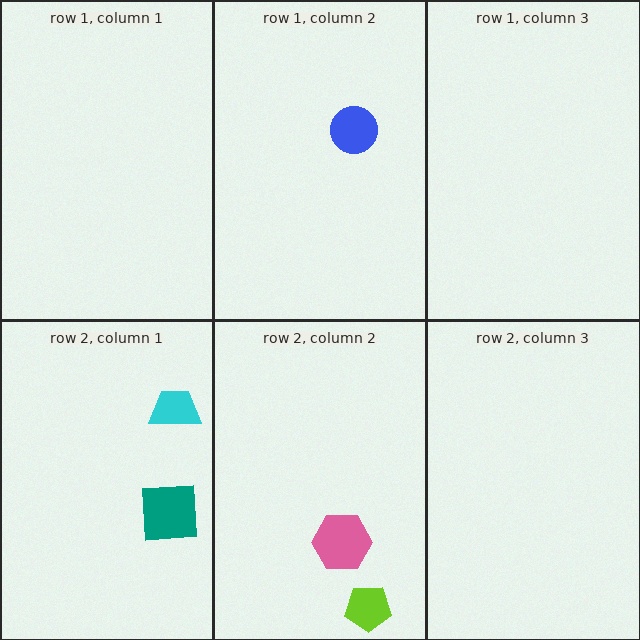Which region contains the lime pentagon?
The row 2, column 2 region.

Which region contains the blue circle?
The row 1, column 2 region.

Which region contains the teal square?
The row 2, column 1 region.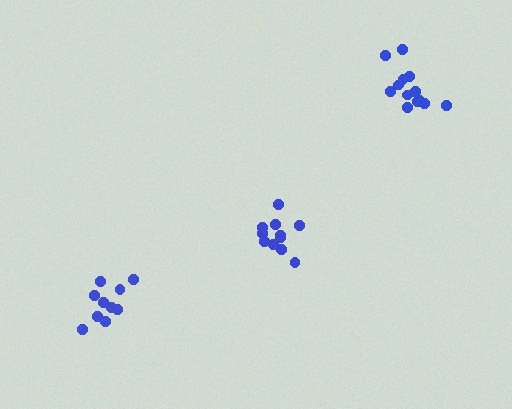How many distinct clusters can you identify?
There are 3 distinct clusters.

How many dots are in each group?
Group 1: 11 dots, Group 2: 10 dots, Group 3: 13 dots (34 total).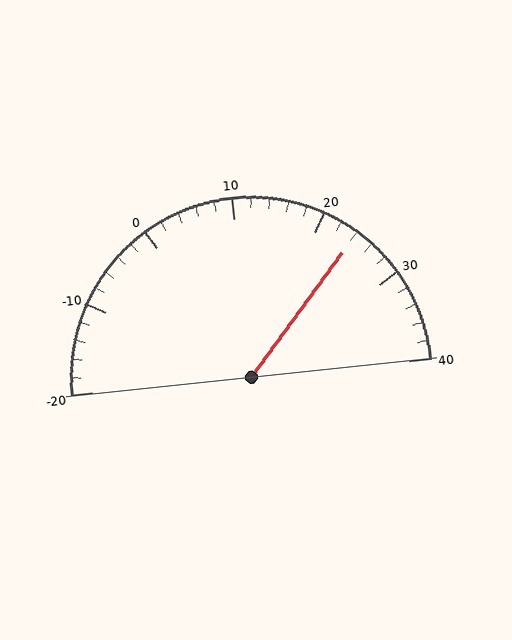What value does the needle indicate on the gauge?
The needle indicates approximately 24.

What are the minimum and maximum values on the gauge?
The gauge ranges from -20 to 40.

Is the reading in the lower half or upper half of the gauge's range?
The reading is in the upper half of the range (-20 to 40).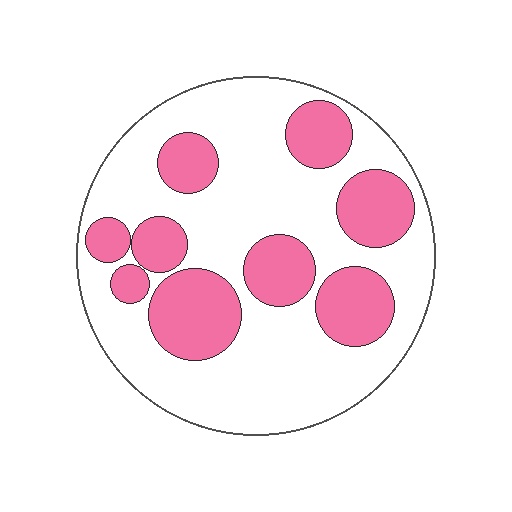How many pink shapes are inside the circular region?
9.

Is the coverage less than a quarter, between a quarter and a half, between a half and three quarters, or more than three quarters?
Between a quarter and a half.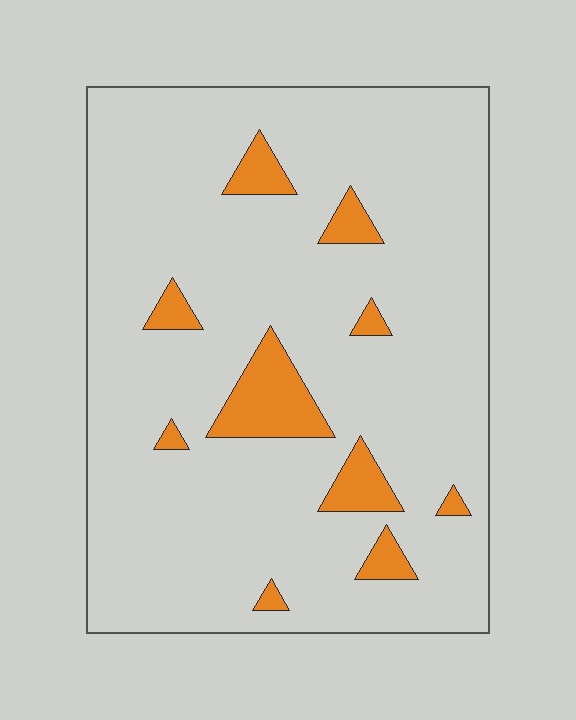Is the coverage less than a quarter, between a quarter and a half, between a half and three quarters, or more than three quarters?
Less than a quarter.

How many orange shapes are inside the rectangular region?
10.